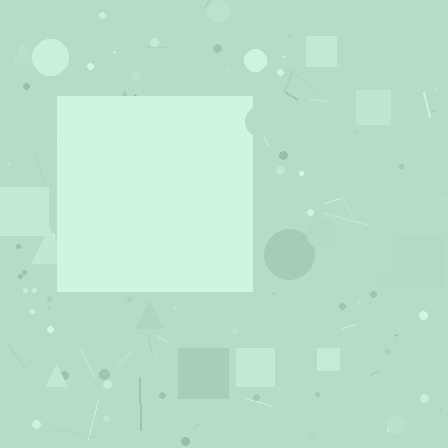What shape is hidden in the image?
A square is hidden in the image.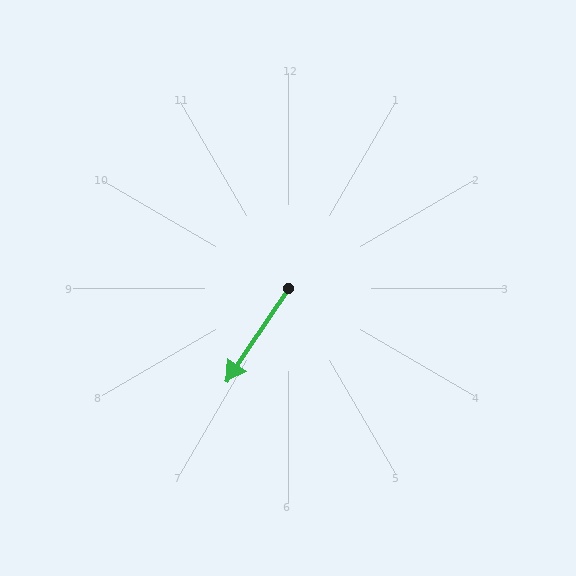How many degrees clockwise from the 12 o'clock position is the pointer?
Approximately 214 degrees.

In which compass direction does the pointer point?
Southwest.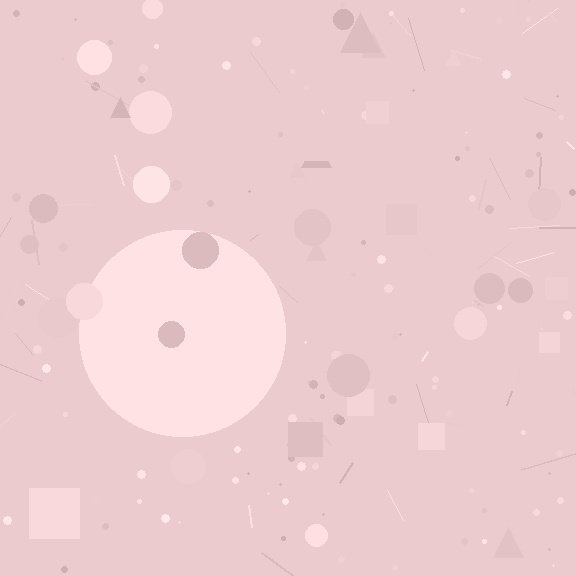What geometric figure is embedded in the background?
A circle is embedded in the background.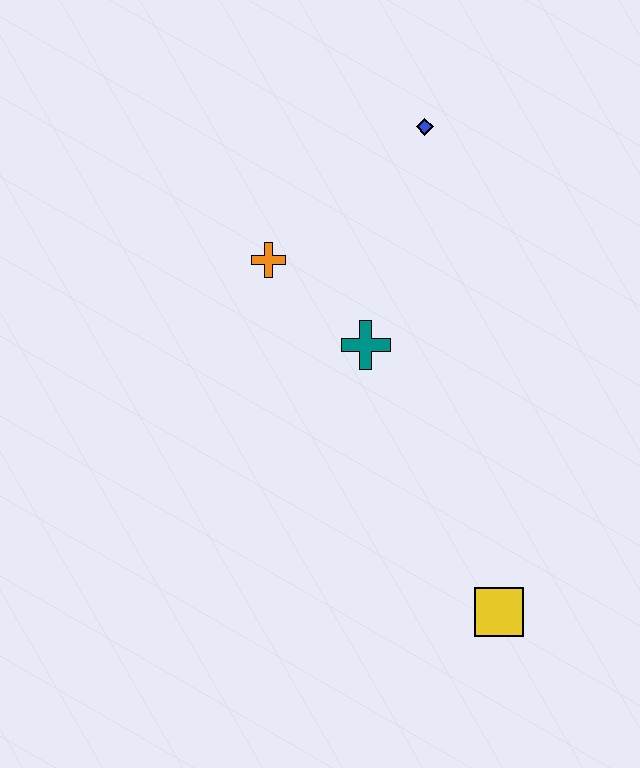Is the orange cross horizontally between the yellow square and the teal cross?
No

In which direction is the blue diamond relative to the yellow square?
The blue diamond is above the yellow square.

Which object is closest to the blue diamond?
The orange cross is closest to the blue diamond.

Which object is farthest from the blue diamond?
The yellow square is farthest from the blue diamond.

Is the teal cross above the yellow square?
Yes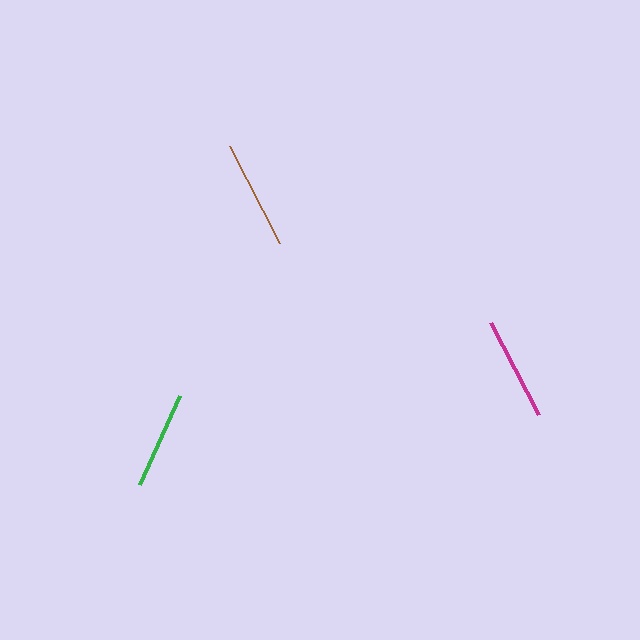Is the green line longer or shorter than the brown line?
The brown line is longer than the green line.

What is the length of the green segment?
The green segment is approximately 97 pixels long.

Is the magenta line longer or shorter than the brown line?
The brown line is longer than the magenta line.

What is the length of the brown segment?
The brown segment is approximately 109 pixels long.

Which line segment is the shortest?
The green line is the shortest at approximately 97 pixels.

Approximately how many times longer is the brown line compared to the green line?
The brown line is approximately 1.1 times the length of the green line.